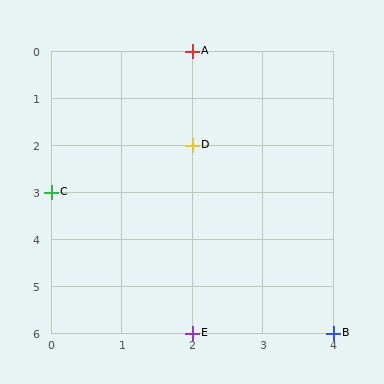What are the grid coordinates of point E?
Point E is at grid coordinates (2, 6).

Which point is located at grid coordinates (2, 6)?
Point E is at (2, 6).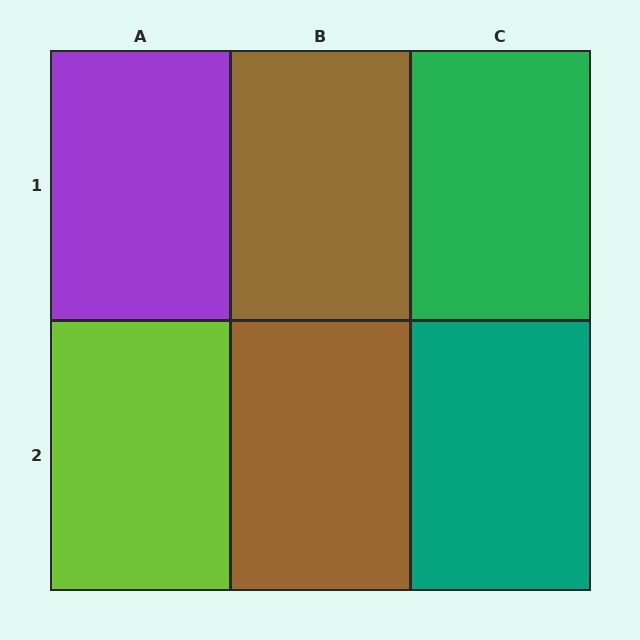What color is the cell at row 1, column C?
Green.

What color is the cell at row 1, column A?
Purple.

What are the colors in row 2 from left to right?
Lime, brown, teal.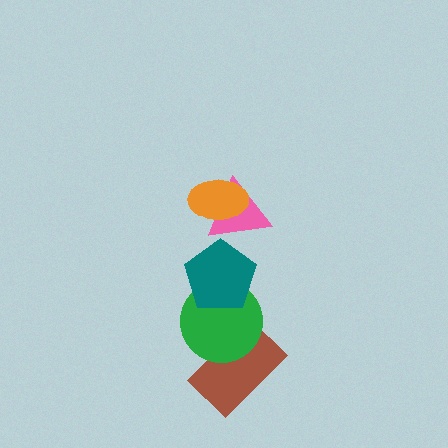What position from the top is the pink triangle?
The pink triangle is 2nd from the top.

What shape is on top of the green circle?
The teal pentagon is on top of the green circle.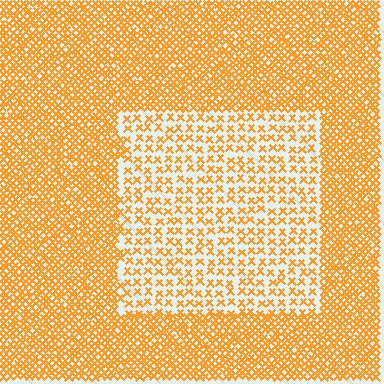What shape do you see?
I see a rectangle.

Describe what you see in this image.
The image contains small orange elements arranged at two different densities. A rectangle-shaped region is visible where the elements are less densely packed than the surrounding area.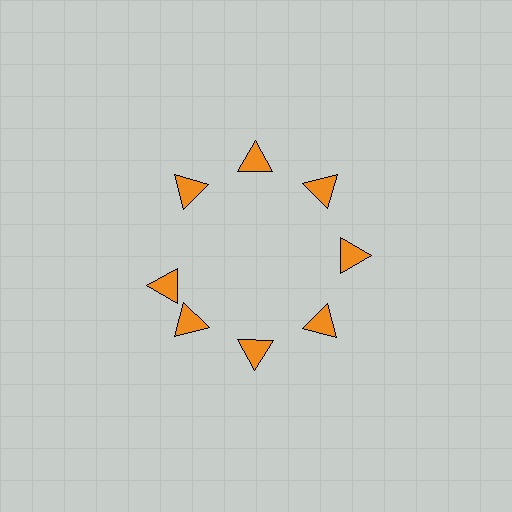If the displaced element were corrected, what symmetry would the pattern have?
It would have 8-fold rotational symmetry — the pattern would map onto itself every 45 degrees.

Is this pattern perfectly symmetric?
No. The 8 orange triangles are arranged in a ring, but one element near the 9 o'clock position is rotated out of alignment along the ring, breaking the 8-fold rotational symmetry.